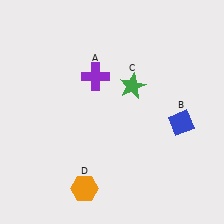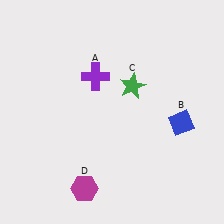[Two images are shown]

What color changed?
The hexagon (D) changed from orange in Image 1 to magenta in Image 2.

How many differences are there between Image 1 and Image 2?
There is 1 difference between the two images.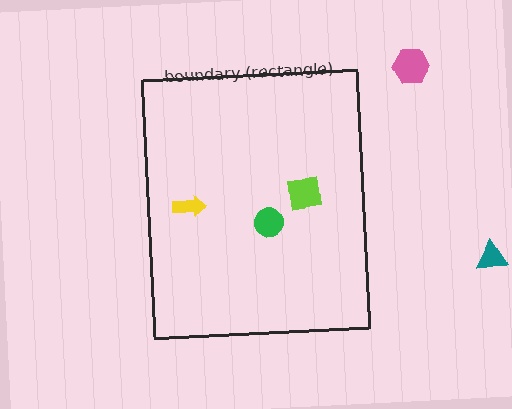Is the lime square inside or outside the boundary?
Inside.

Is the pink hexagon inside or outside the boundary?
Outside.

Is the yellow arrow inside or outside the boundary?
Inside.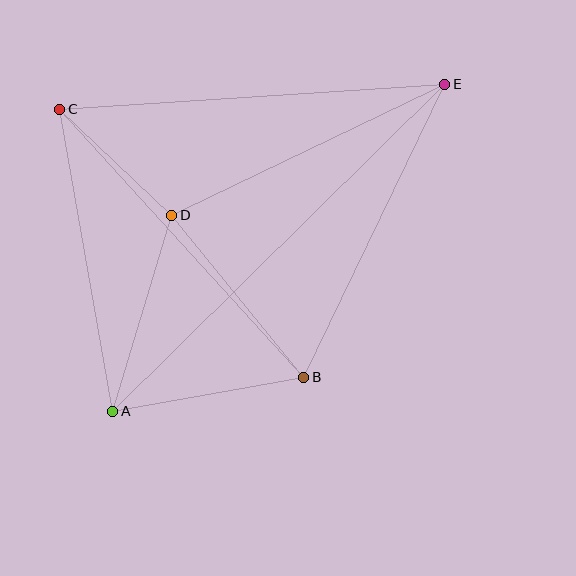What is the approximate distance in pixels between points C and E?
The distance between C and E is approximately 386 pixels.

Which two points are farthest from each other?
Points A and E are farthest from each other.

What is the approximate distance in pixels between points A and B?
The distance between A and B is approximately 194 pixels.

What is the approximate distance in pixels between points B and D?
The distance between B and D is approximately 209 pixels.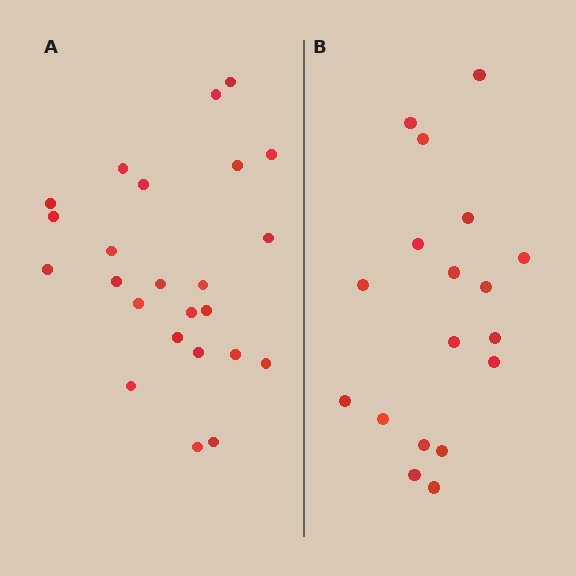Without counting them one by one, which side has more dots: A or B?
Region A (the left region) has more dots.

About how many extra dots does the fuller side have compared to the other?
Region A has about 6 more dots than region B.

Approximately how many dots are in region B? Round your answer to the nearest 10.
About 20 dots. (The exact count is 18, which rounds to 20.)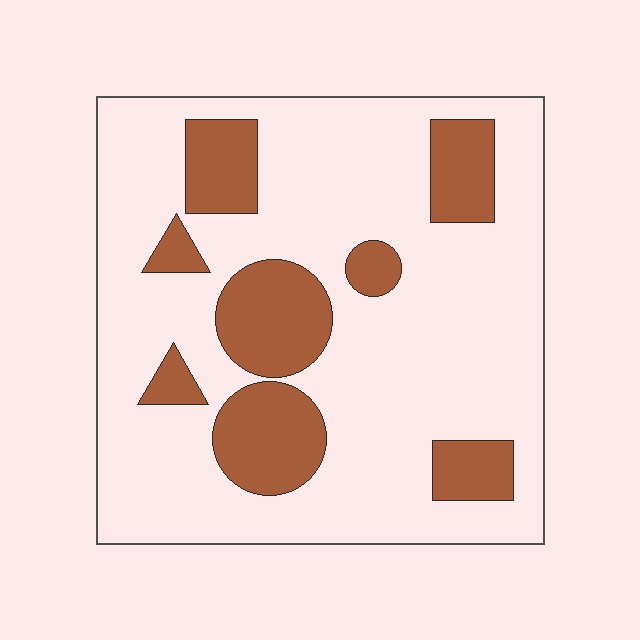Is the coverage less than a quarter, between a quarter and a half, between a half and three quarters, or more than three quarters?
Less than a quarter.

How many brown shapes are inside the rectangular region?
8.